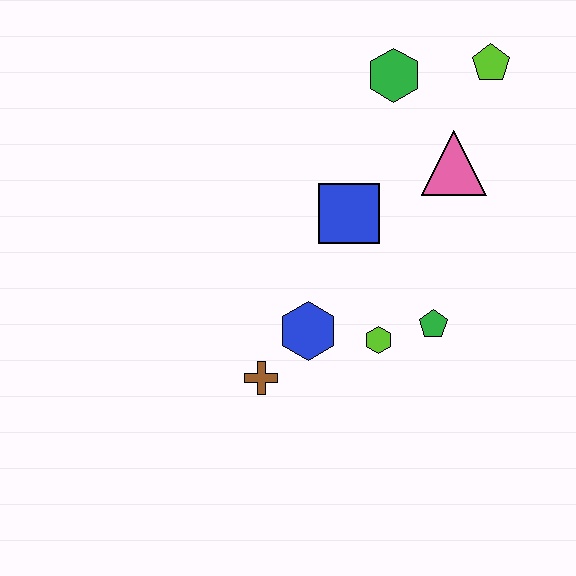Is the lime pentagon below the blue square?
No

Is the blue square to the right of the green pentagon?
No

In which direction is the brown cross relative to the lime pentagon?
The brown cross is below the lime pentagon.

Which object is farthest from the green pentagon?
The lime pentagon is farthest from the green pentagon.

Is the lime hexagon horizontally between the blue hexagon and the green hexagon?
Yes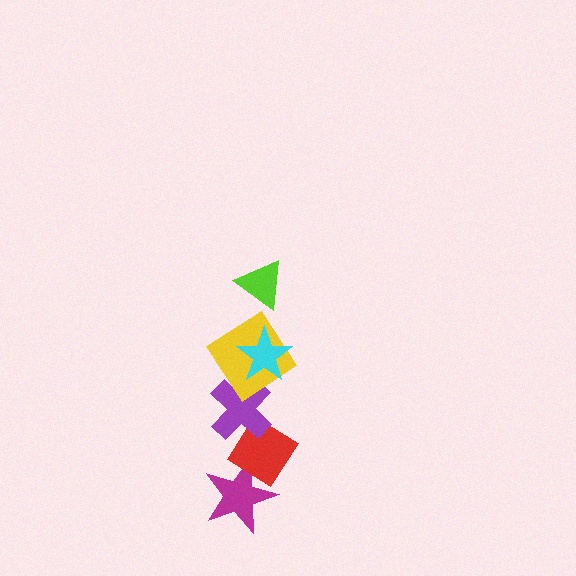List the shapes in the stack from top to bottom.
From top to bottom: the lime triangle, the cyan star, the yellow diamond, the purple cross, the red diamond, the magenta star.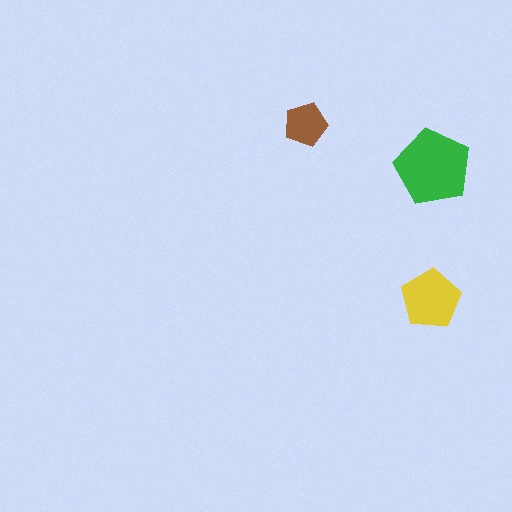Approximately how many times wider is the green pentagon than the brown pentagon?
About 1.5 times wider.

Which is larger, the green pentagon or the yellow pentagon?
The green one.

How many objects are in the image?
There are 3 objects in the image.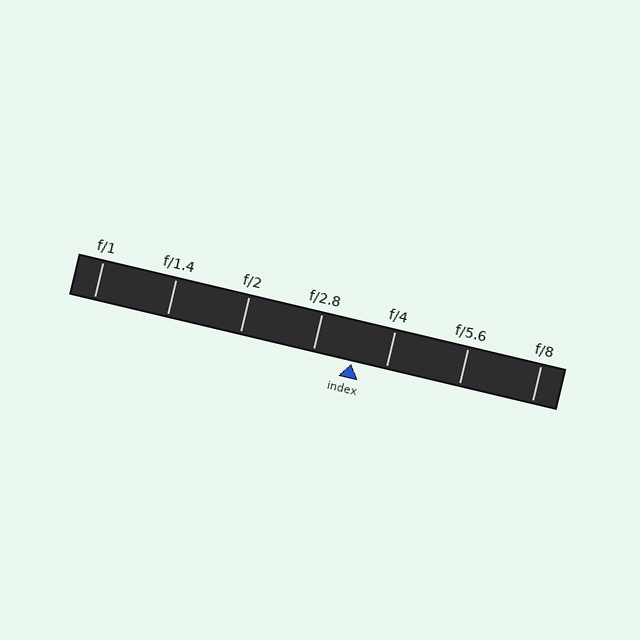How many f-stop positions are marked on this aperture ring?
There are 7 f-stop positions marked.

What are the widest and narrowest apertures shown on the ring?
The widest aperture shown is f/1 and the narrowest is f/8.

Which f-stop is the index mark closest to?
The index mark is closest to f/4.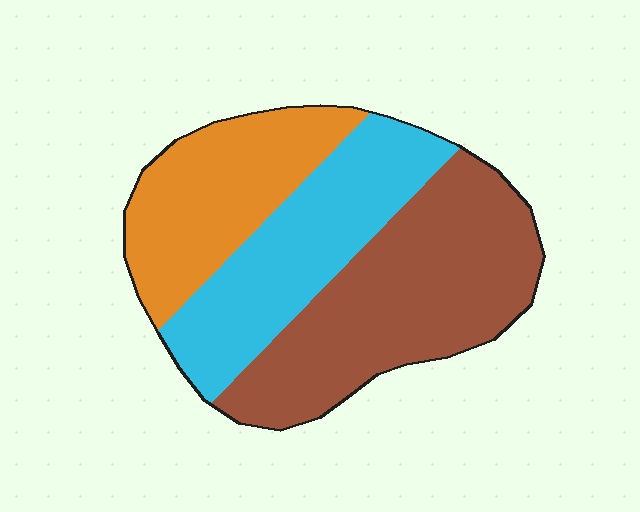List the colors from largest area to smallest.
From largest to smallest: brown, cyan, orange.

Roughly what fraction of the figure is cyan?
Cyan takes up between a sixth and a third of the figure.